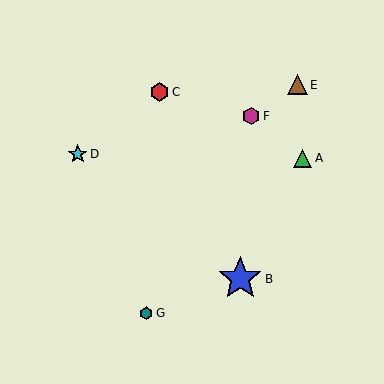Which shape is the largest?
The blue star (labeled B) is the largest.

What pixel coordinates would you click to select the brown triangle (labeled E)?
Click at (298, 85) to select the brown triangle E.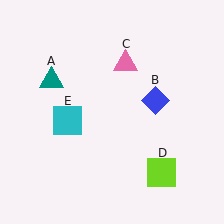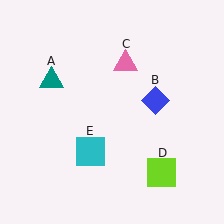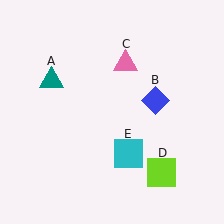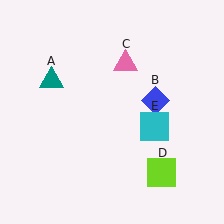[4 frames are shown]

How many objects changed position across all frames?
1 object changed position: cyan square (object E).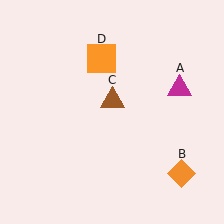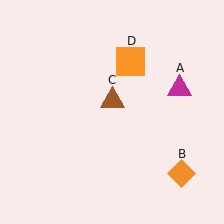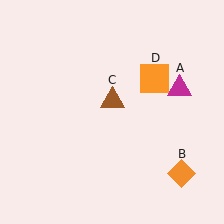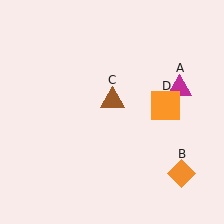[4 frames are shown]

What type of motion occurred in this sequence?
The orange square (object D) rotated clockwise around the center of the scene.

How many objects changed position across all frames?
1 object changed position: orange square (object D).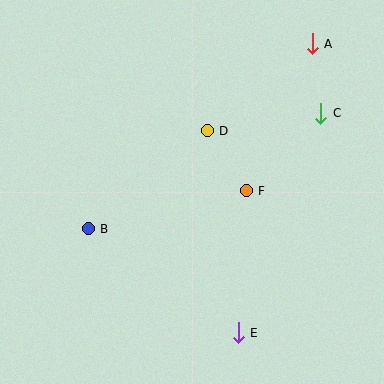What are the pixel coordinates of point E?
Point E is at (238, 333).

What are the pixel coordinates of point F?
Point F is at (246, 191).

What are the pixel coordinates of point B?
Point B is at (88, 229).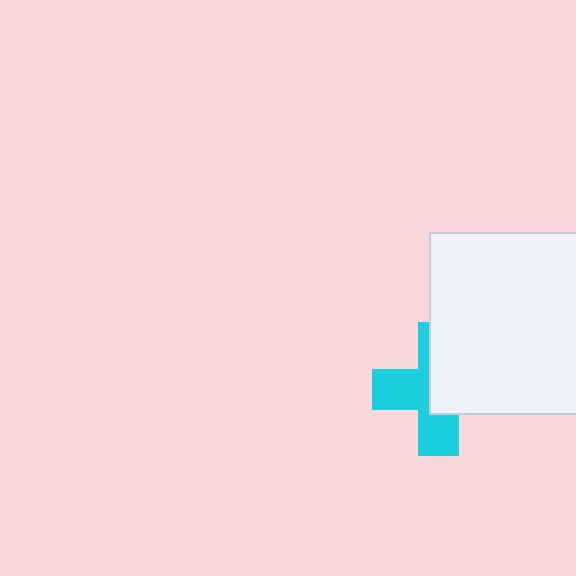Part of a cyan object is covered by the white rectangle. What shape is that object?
It is a cross.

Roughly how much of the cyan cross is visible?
About half of it is visible (roughly 50%).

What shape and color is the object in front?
The object in front is a white rectangle.